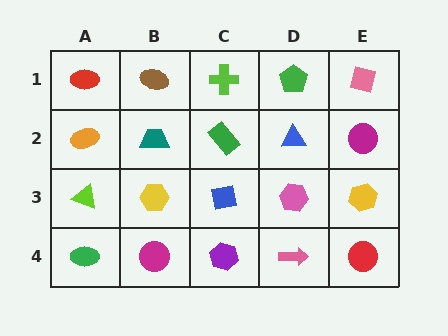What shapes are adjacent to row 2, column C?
A lime cross (row 1, column C), a blue square (row 3, column C), a teal trapezoid (row 2, column B), a blue triangle (row 2, column D).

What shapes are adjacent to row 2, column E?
A pink square (row 1, column E), a yellow hexagon (row 3, column E), a blue triangle (row 2, column D).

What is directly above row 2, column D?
A green pentagon.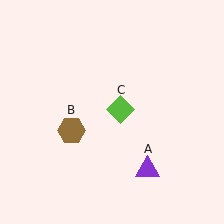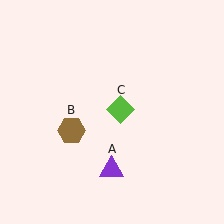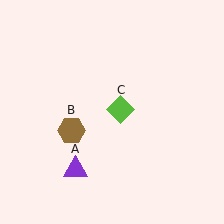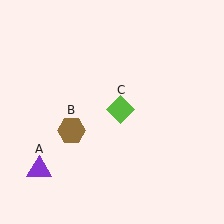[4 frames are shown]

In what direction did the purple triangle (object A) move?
The purple triangle (object A) moved left.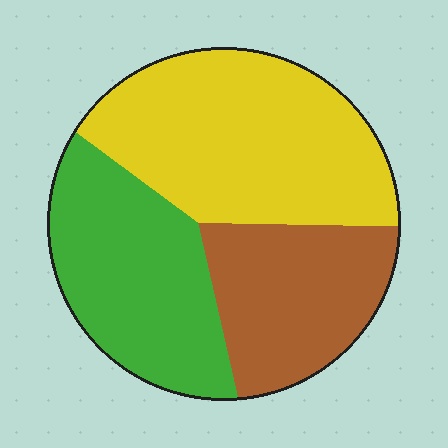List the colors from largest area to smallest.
From largest to smallest: yellow, green, brown.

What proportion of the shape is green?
Green covers around 30% of the shape.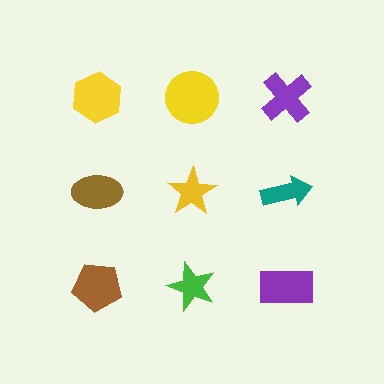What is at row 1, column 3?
A purple cross.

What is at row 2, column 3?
A teal arrow.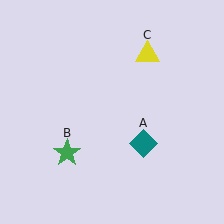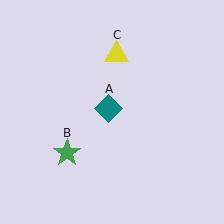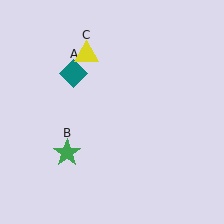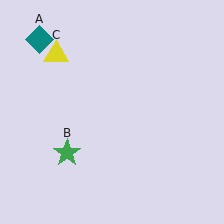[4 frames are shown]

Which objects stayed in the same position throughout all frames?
Green star (object B) remained stationary.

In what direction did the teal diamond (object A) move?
The teal diamond (object A) moved up and to the left.